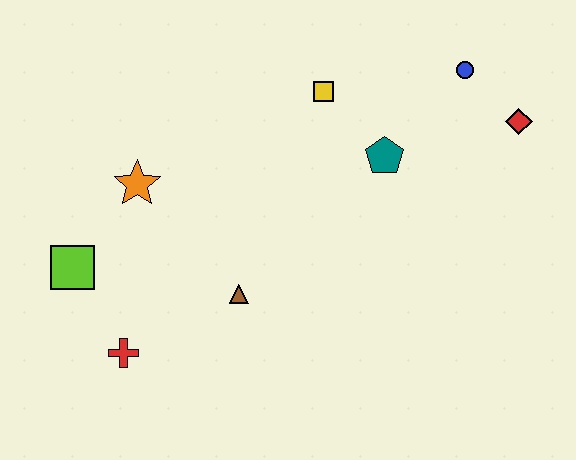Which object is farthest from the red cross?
The red diamond is farthest from the red cross.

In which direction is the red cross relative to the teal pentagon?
The red cross is to the left of the teal pentagon.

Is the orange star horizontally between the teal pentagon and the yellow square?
No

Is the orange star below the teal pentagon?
Yes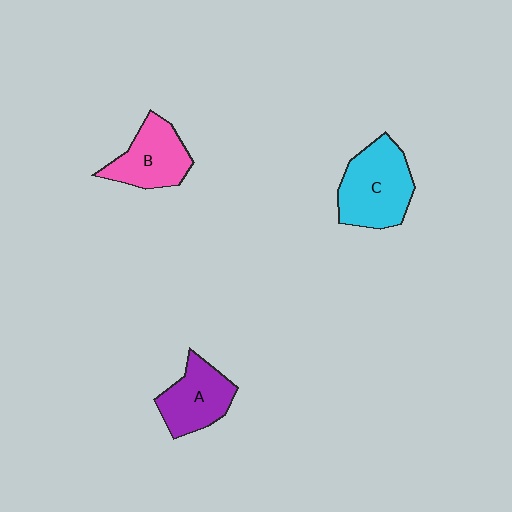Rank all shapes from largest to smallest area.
From largest to smallest: C (cyan), B (pink), A (purple).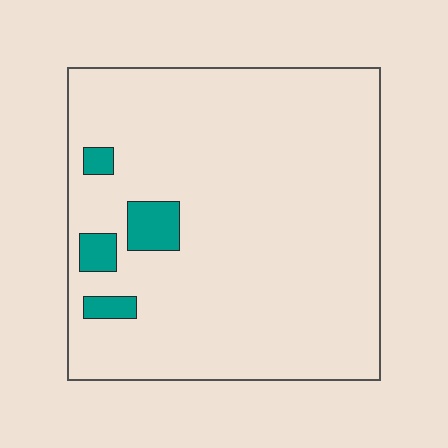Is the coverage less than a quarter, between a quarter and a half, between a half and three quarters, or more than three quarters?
Less than a quarter.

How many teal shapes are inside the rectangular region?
4.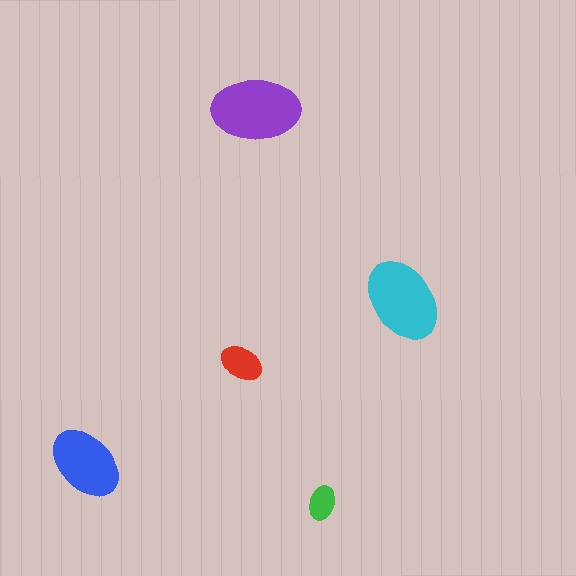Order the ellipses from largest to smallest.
the purple one, the cyan one, the blue one, the red one, the green one.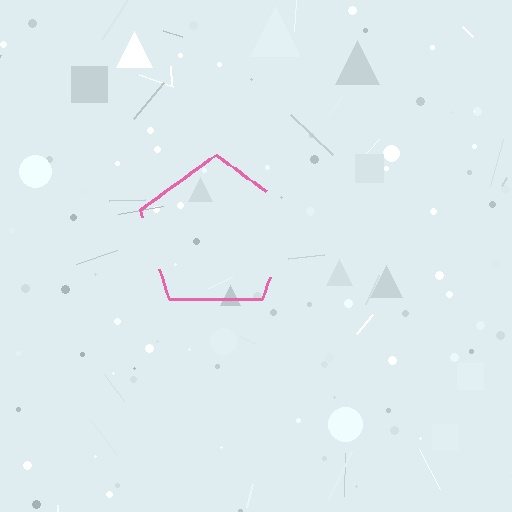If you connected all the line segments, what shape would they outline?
They would outline a pentagon.